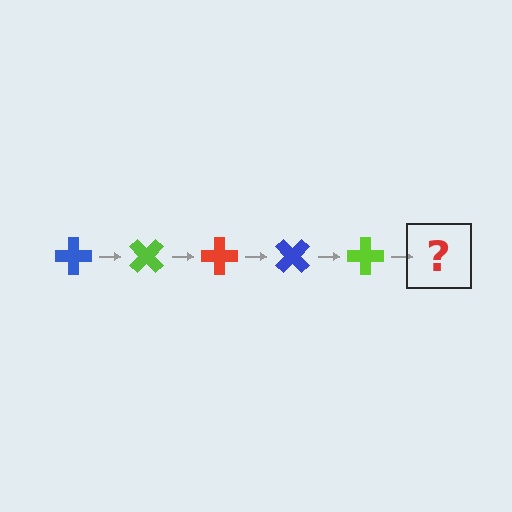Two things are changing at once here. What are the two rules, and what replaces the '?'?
The two rules are that it rotates 45 degrees each step and the color cycles through blue, lime, and red. The '?' should be a red cross, rotated 225 degrees from the start.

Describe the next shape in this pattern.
It should be a red cross, rotated 225 degrees from the start.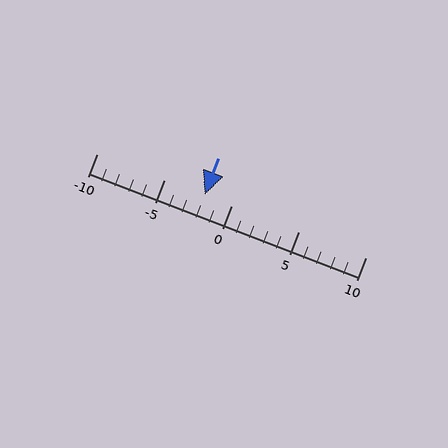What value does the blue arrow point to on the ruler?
The blue arrow points to approximately -2.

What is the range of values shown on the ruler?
The ruler shows values from -10 to 10.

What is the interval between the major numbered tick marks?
The major tick marks are spaced 5 units apart.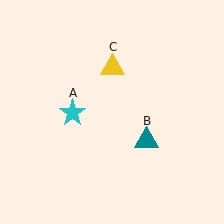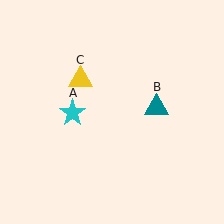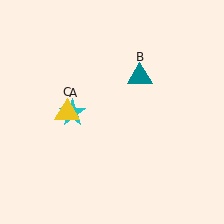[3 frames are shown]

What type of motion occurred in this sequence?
The teal triangle (object B), yellow triangle (object C) rotated counterclockwise around the center of the scene.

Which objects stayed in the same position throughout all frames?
Cyan star (object A) remained stationary.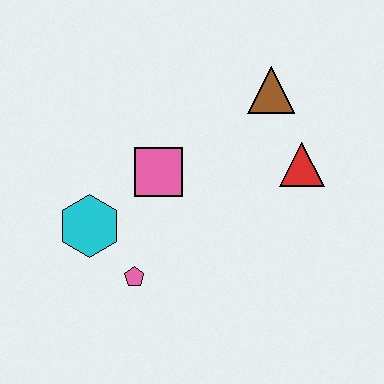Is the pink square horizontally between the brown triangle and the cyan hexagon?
Yes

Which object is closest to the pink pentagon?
The cyan hexagon is closest to the pink pentagon.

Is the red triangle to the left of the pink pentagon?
No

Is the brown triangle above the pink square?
Yes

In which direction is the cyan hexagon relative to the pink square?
The cyan hexagon is to the left of the pink square.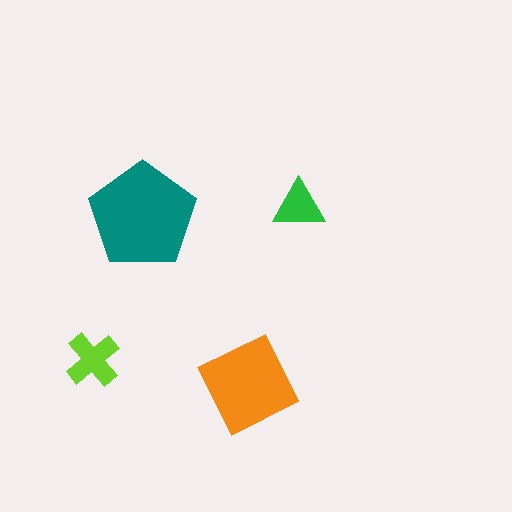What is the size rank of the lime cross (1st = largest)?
3rd.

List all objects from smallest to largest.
The green triangle, the lime cross, the orange diamond, the teal pentagon.